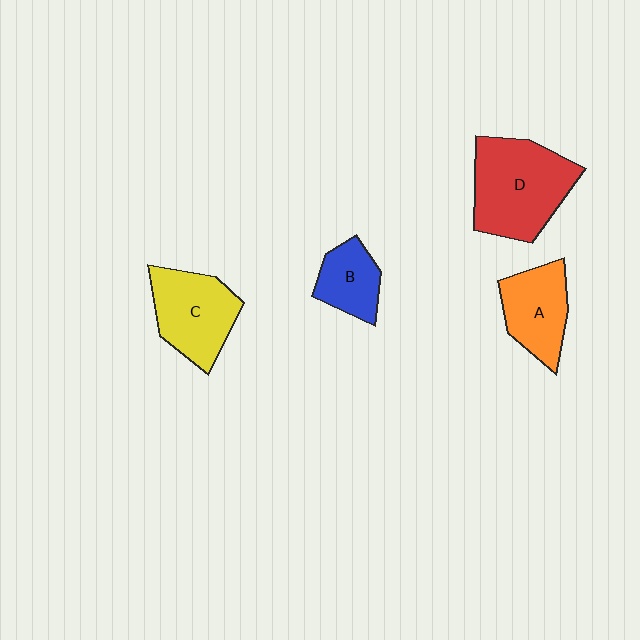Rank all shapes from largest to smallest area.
From largest to smallest: D (red), C (yellow), A (orange), B (blue).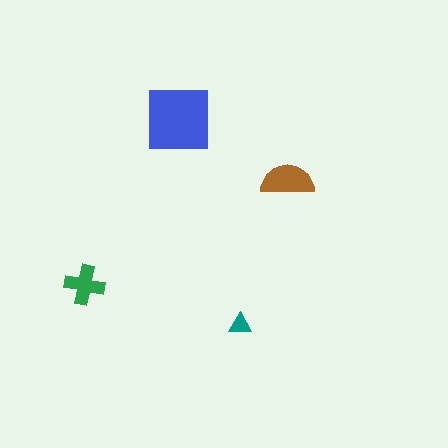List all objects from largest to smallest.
The blue square, the brown semicircle, the green cross, the teal triangle.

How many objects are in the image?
There are 4 objects in the image.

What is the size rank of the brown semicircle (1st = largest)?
2nd.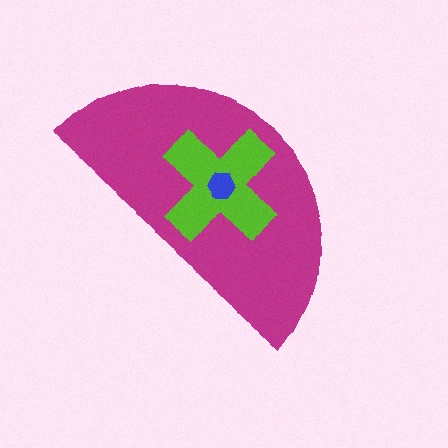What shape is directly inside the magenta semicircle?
The lime cross.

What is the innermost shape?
The blue hexagon.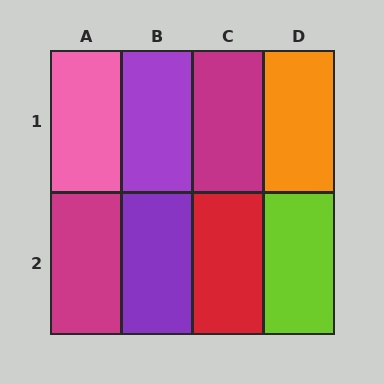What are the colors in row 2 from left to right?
Magenta, purple, red, lime.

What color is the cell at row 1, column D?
Orange.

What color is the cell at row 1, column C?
Magenta.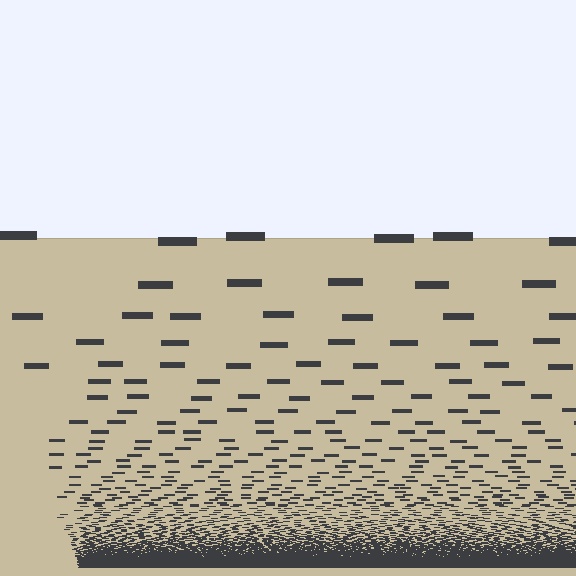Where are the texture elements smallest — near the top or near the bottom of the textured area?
Near the bottom.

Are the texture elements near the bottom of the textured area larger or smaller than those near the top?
Smaller. The gradient is inverted — elements near the bottom are smaller and denser.